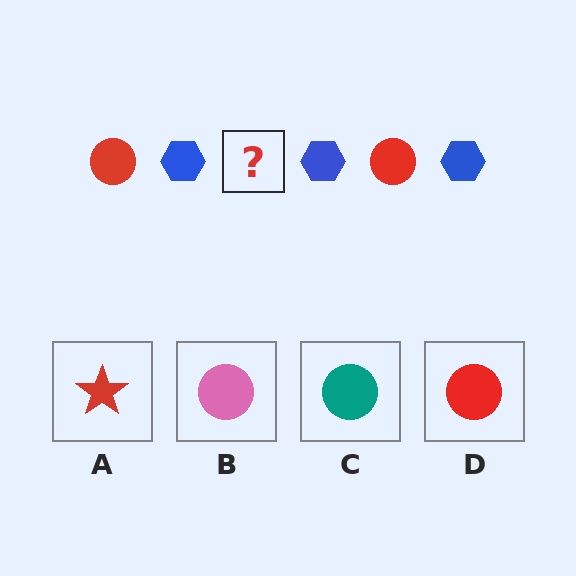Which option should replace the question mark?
Option D.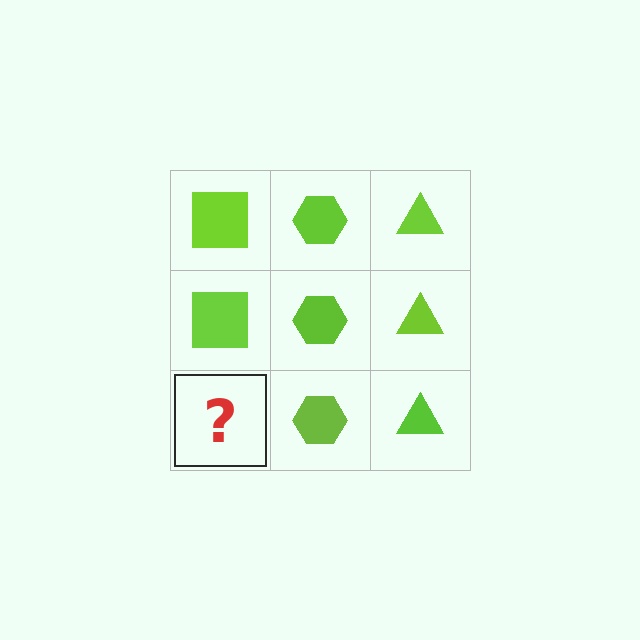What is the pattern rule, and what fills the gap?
The rule is that each column has a consistent shape. The gap should be filled with a lime square.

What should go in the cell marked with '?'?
The missing cell should contain a lime square.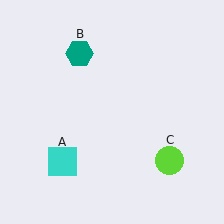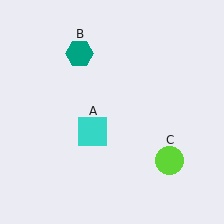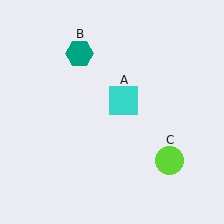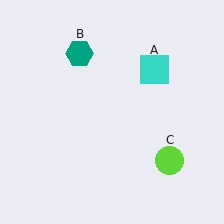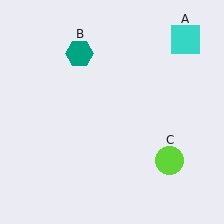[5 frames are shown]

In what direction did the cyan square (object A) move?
The cyan square (object A) moved up and to the right.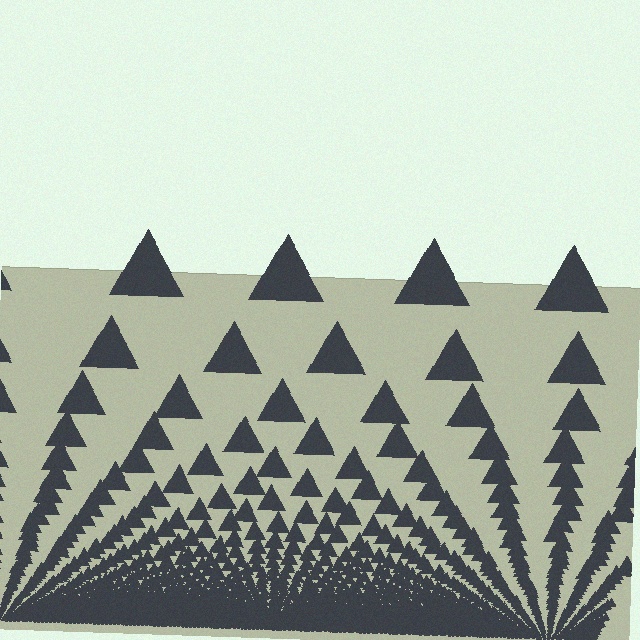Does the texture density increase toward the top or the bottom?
Density increases toward the bottom.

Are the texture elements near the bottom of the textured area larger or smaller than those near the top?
Smaller. The gradient is inverted — elements near the bottom are smaller and denser.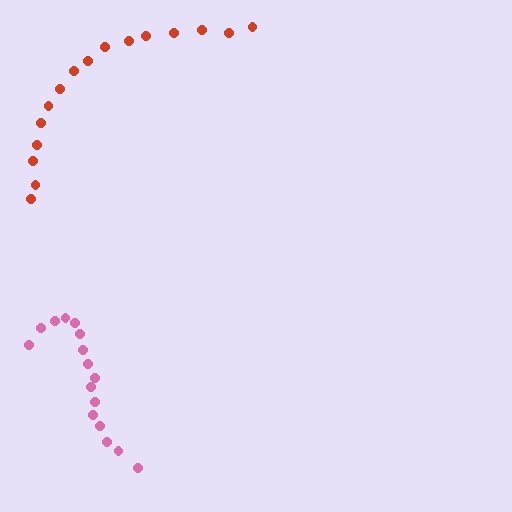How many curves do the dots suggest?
There are 2 distinct paths.